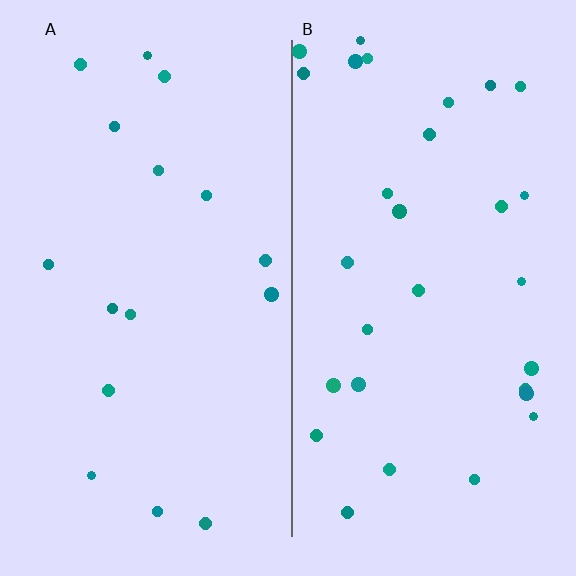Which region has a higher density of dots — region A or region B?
B (the right).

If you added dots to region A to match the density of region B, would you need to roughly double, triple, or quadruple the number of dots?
Approximately double.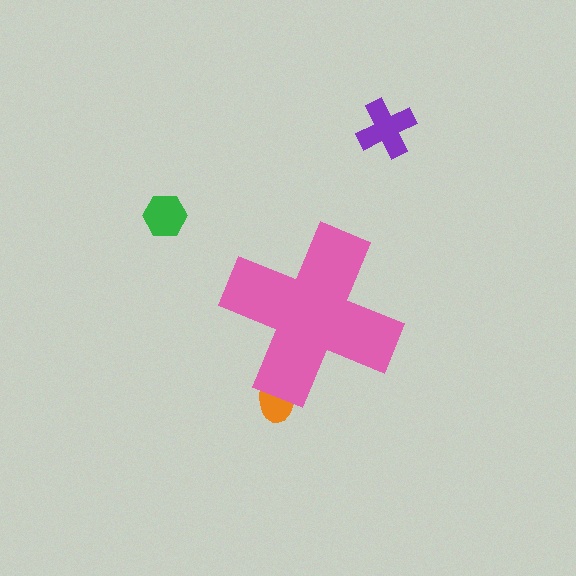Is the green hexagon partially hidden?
No, the green hexagon is fully visible.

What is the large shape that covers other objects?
A pink cross.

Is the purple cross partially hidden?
No, the purple cross is fully visible.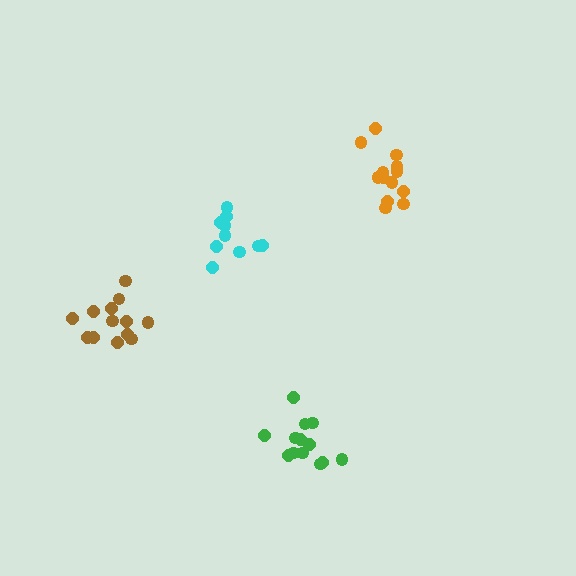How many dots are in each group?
Group 1: 13 dots, Group 2: 10 dots, Group 3: 13 dots, Group 4: 13 dots (49 total).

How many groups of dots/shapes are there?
There are 4 groups.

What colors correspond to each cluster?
The clusters are colored: green, cyan, orange, brown.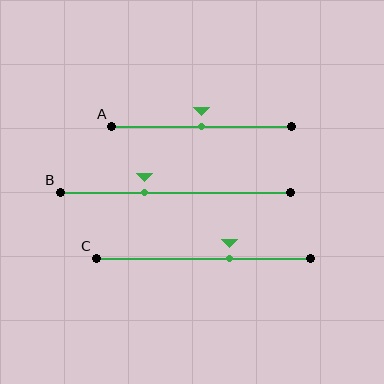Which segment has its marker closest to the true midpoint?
Segment A has its marker closest to the true midpoint.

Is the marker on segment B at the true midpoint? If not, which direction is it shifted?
No, the marker on segment B is shifted to the left by about 13% of the segment length.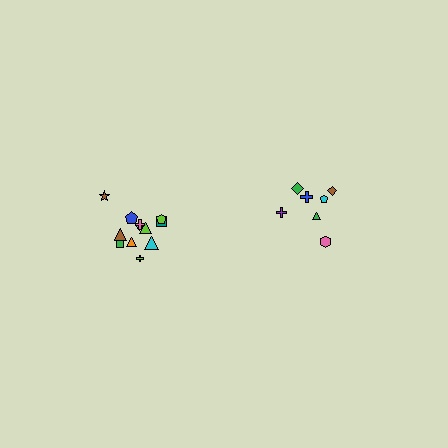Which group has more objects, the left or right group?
The left group.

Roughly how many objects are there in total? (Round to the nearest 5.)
Roughly 20 objects in total.